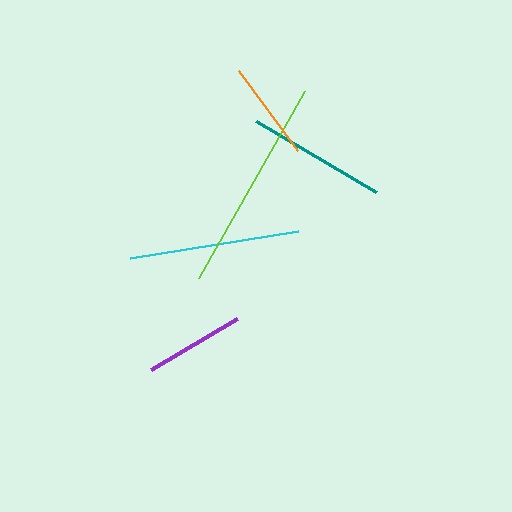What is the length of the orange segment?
The orange segment is approximately 100 pixels long.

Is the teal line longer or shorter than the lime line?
The lime line is longer than the teal line.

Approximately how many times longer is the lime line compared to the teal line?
The lime line is approximately 1.6 times the length of the teal line.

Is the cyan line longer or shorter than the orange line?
The cyan line is longer than the orange line.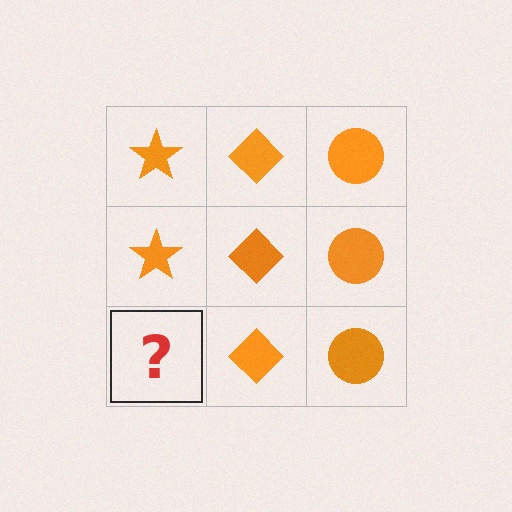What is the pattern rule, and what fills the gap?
The rule is that each column has a consistent shape. The gap should be filled with an orange star.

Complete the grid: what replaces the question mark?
The question mark should be replaced with an orange star.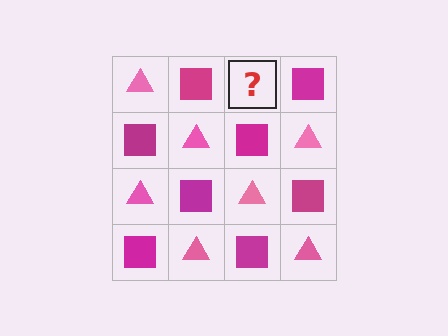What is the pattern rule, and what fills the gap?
The rule is that it alternates pink triangle and magenta square in a checkerboard pattern. The gap should be filled with a pink triangle.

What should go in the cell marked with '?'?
The missing cell should contain a pink triangle.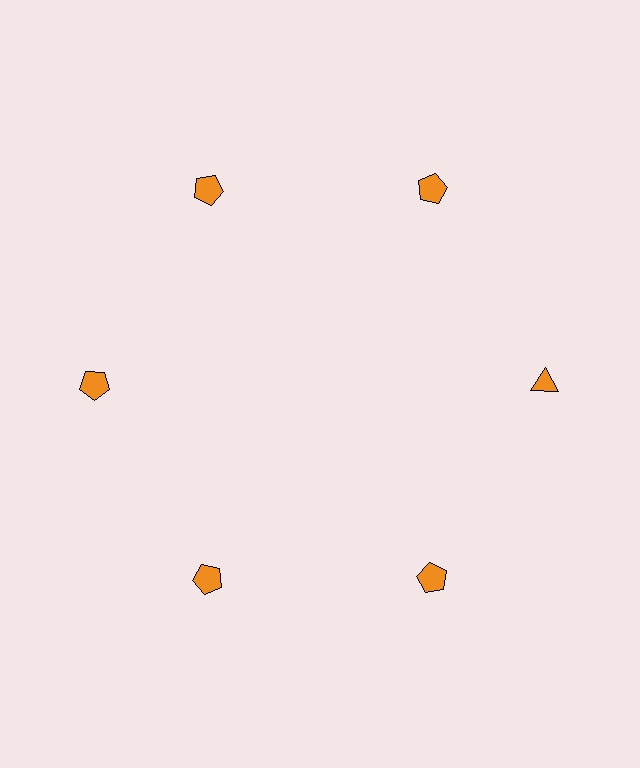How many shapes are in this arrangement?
There are 6 shapes arranged in a ring pattern.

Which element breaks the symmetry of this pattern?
The orange triangle at roughly the 3 o'clock position breaks the symmetry. All other shapes are orange pentagons.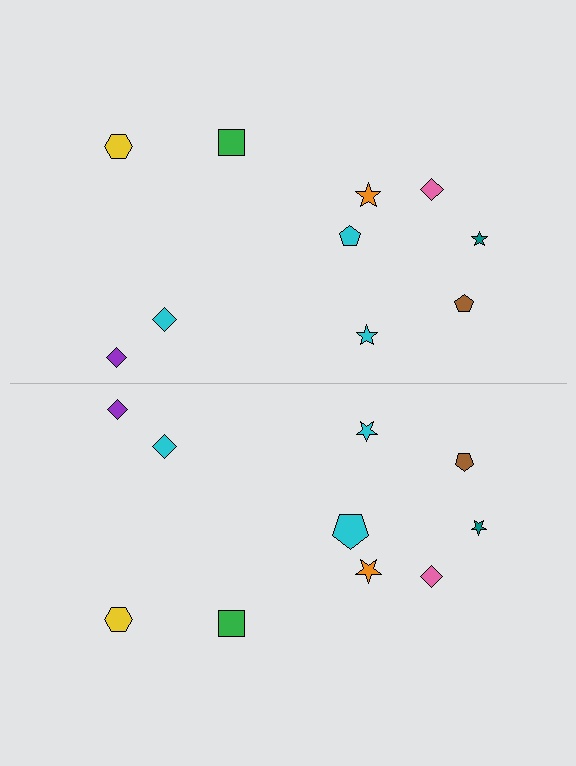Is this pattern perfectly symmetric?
No, the pattern is not perfectly symmetric. The cyan pentagon on the bottom side has a different size than its mirror counterpart.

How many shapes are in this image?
There are 20 shapes in this image.